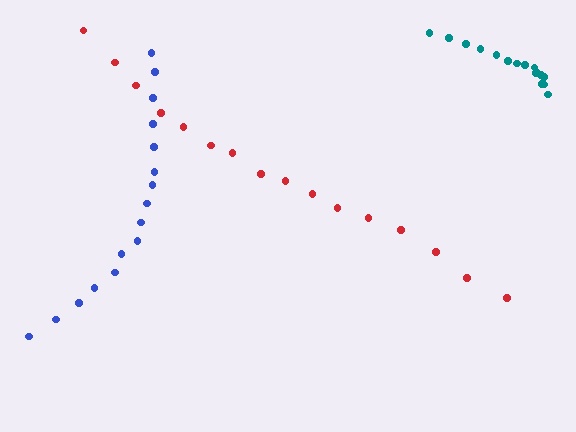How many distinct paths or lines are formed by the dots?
There are 3 distinct paths.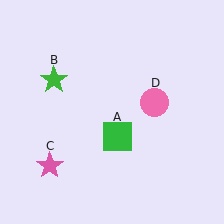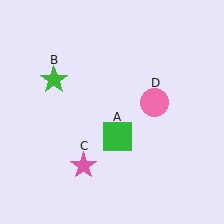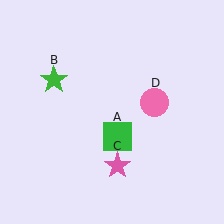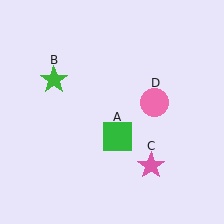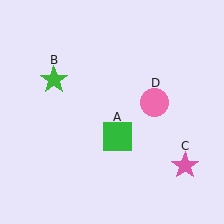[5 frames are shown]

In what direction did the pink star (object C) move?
The pink star (object C) moved right.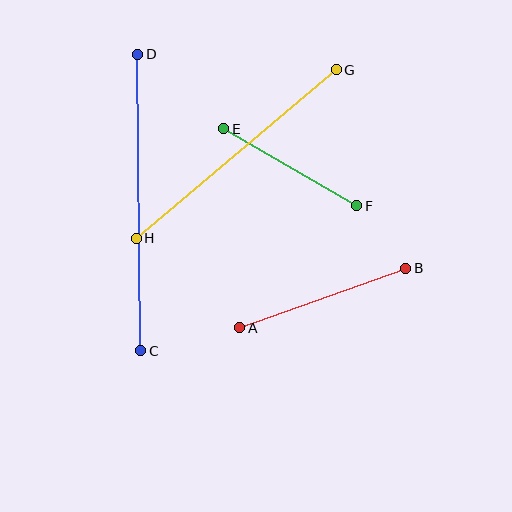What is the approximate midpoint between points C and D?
The midpoint is at approximately (139, 203) pixels.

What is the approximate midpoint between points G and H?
The midpoint is at approximately (236, 154) pixels.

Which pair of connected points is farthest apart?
Points C and D are farthest apart.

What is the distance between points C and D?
The distance is approximately 296 pixels.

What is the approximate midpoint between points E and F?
The midpoint is at approximately (290, 167) pixels.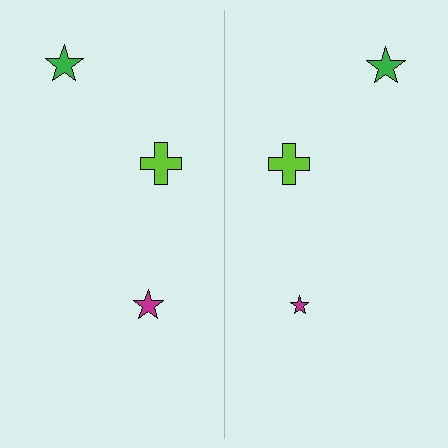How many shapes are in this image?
There are 6 shapes in this image.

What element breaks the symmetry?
The magenta star on the right side has a different size than its mirror counterpart.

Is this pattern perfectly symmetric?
No, the pattern is not perfectly symmetric. The magenta star on the right side has a different size than its mirror counterpart.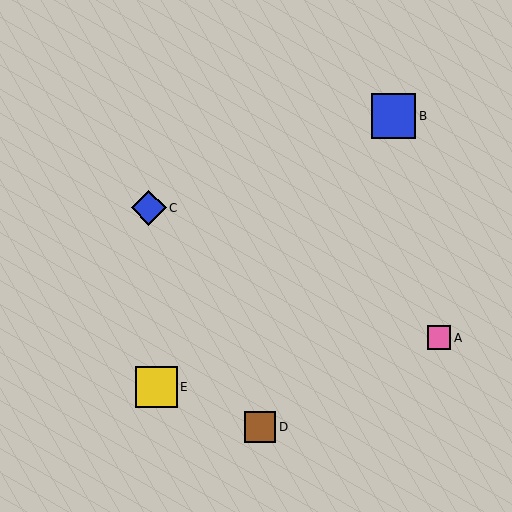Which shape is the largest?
The blue square (labeled B) is the largest.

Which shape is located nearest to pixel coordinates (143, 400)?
The yellow square (labeled E) at (157, 387) is nearest to that location.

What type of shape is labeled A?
Shape A is a pink square.